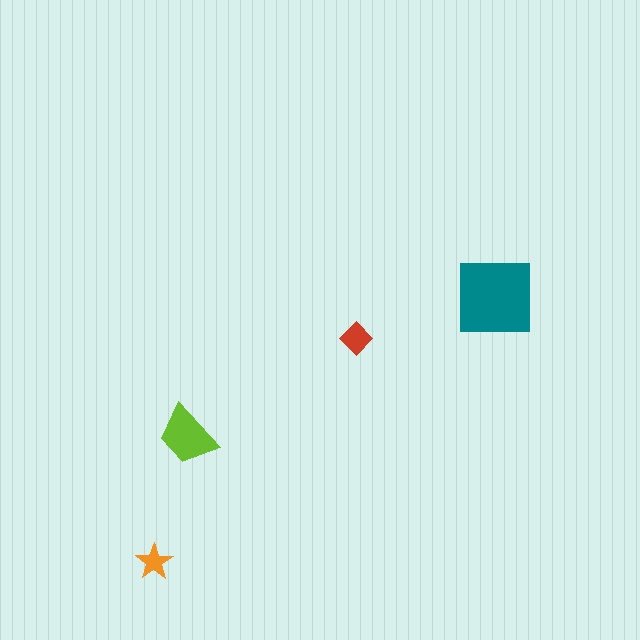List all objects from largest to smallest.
The teal square, the lime trapezoid, the red diamond, the orange star.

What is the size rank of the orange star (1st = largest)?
4th.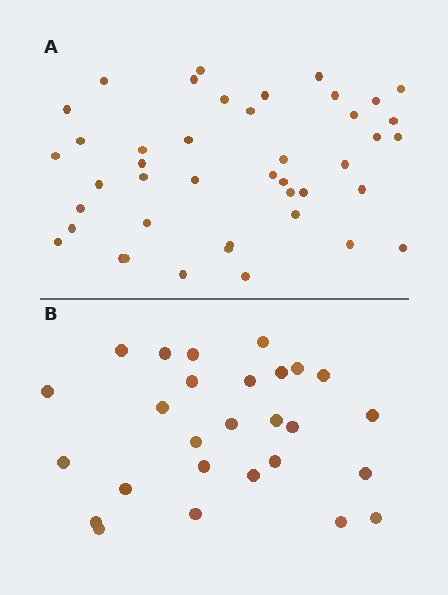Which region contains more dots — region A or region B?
Region A (the top region) has more dots.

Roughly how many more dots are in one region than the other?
Region A has approximately 15 more dots than region B.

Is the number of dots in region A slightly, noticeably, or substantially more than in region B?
Region A has substantially more. The ratio is roughly 1.6 to 1.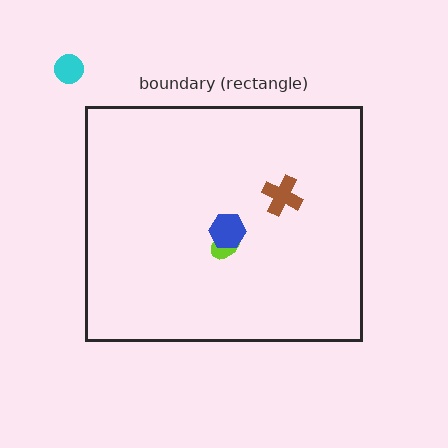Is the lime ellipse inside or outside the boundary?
Inside.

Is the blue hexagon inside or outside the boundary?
Inside.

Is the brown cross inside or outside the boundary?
Inside.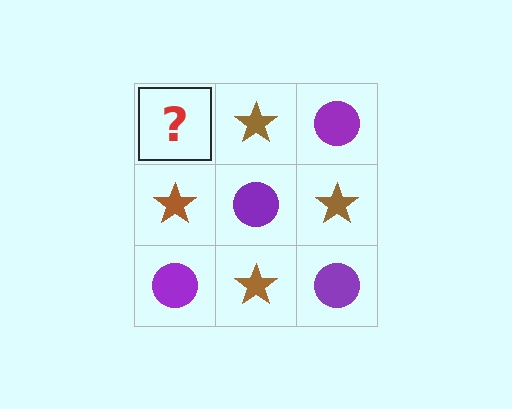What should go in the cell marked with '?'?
The missing cell should contain a purple circle.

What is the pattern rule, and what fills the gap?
The rule is that it alternates purple circle and brown star in a checkerboard pattern. The gap should be filled with a purple circle.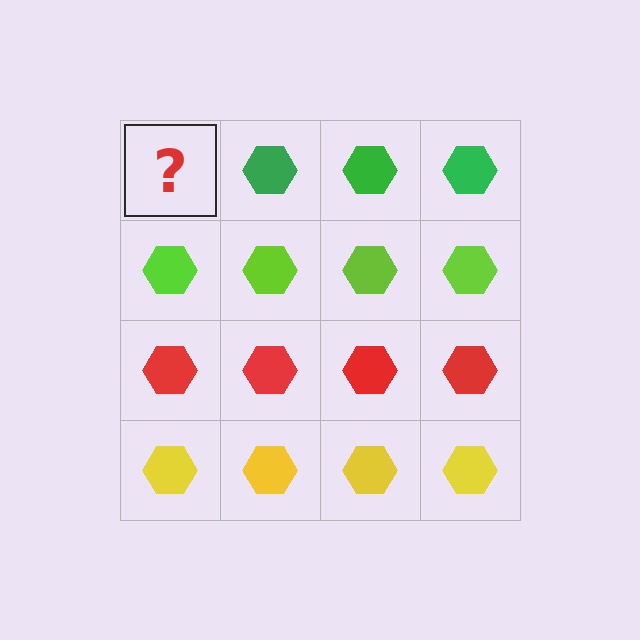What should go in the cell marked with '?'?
The missing cell should contain a green hexagon.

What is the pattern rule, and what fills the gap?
The rule is that each row has a consistent color. The gap should be filled with a green hexagon.